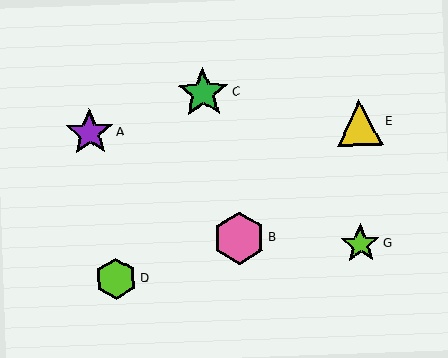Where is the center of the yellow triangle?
The center of the yellow triangle is at (360, 123).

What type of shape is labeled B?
Shape B is a pink hexagon.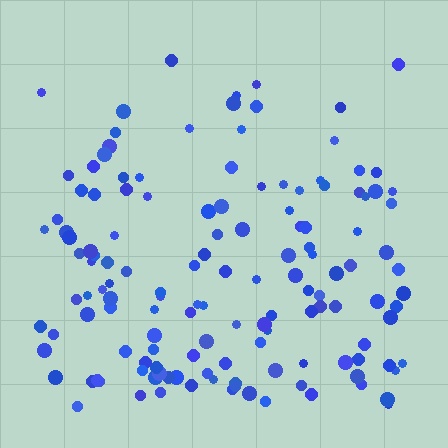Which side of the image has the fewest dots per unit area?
The top.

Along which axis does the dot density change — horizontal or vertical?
Vertical.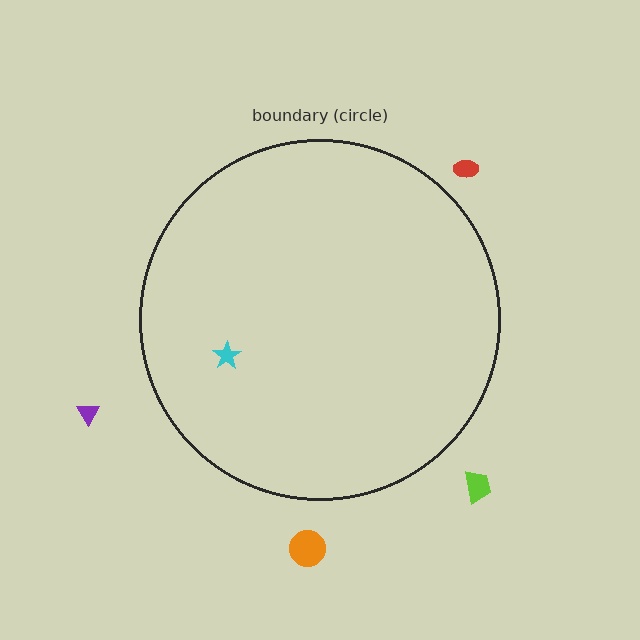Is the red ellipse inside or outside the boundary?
Outside.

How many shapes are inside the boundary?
1 inside, 4 outside.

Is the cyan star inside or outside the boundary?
Inside.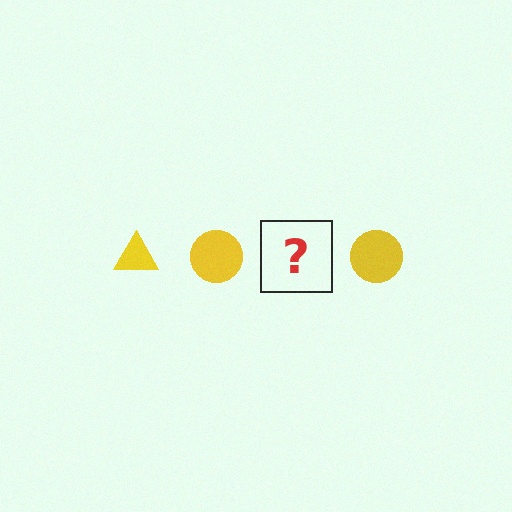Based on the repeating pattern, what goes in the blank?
The blank should be a yellow triangle.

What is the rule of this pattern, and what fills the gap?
The rule is that the pattern cycles through triangle, circle shapes in yellow. The gap should be filled with a yellow triangle.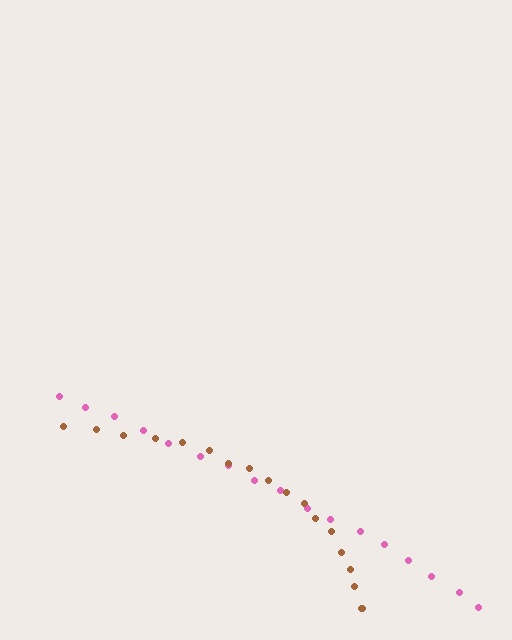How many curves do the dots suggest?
There are 2 distinct paths.